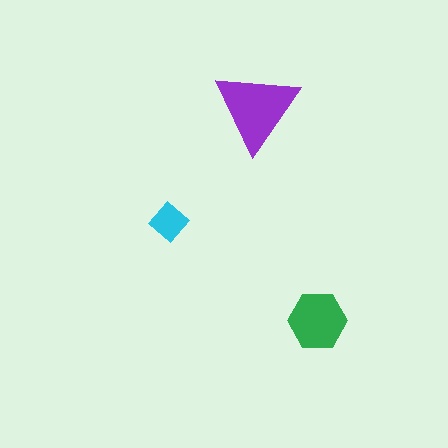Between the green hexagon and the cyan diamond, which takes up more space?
The green hexagon.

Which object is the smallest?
The cyan diamond.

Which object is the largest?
The purple triangle.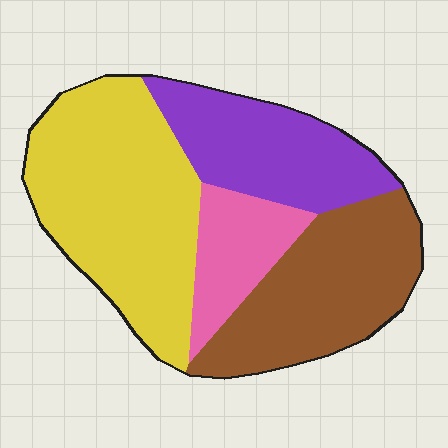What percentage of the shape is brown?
Brown takes up between a quarter and a half of the shape.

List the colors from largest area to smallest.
From largest to smallest: yellow, brown, purple, pink.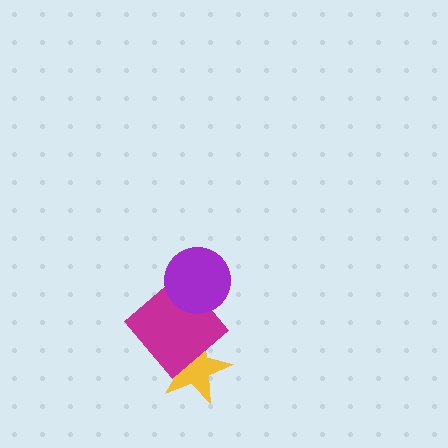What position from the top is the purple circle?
The purple circle is 1st from the top.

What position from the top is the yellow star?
The yellow star is 3rd from the top.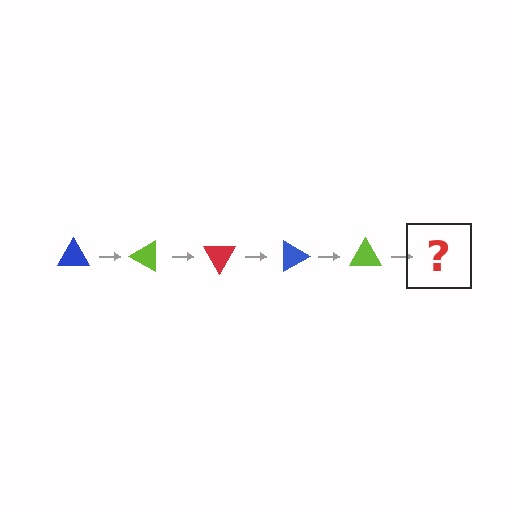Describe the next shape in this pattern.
It should be a red triangle, rotated 150 degrees from the start.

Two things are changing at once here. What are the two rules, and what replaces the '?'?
The two rules are that it rotates 30 degrees each step and the color cycles through blue, lime, and red. The '?' should be a red triangle, rotated 150 degrees from the start.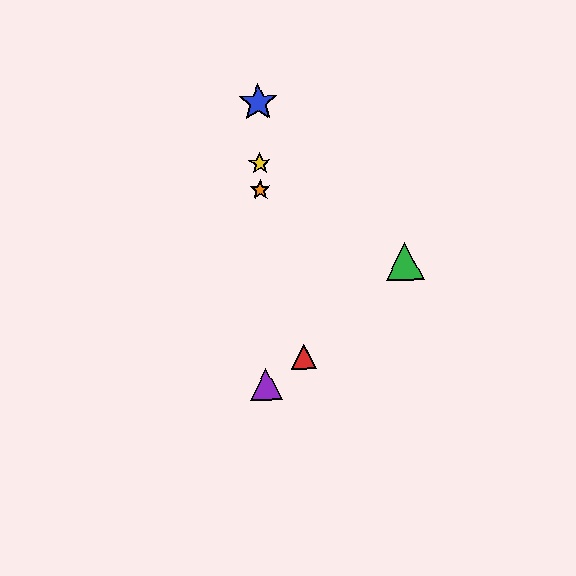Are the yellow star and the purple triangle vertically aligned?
Yes, both are at x≈260.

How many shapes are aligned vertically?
4 shapes (the blue star, the yellow star, the purple triangle, the orange star) are aligned vertically.